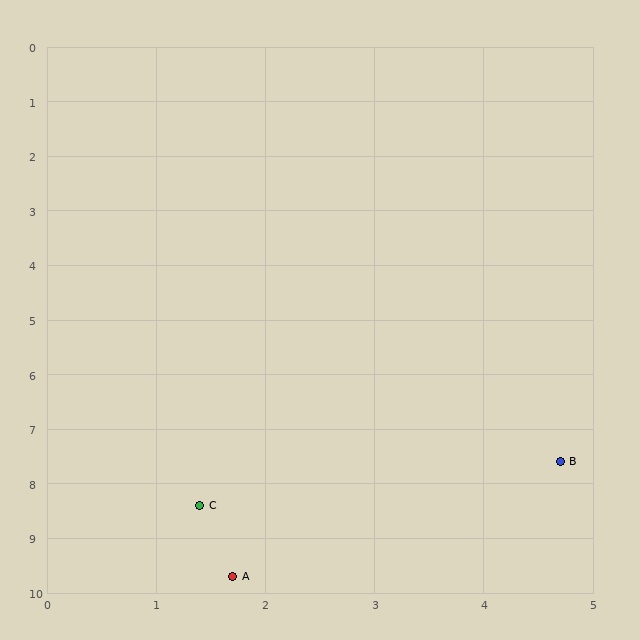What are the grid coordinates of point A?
Point A is at approximately (1.7, 9.7).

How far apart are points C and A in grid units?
Points C and A are about 1.3 grid units apart.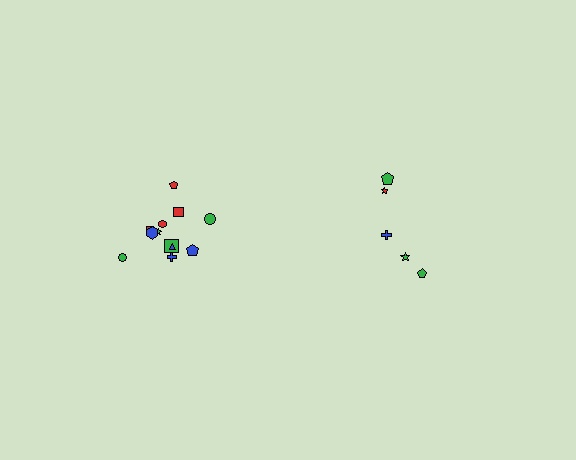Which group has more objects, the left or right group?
The left group.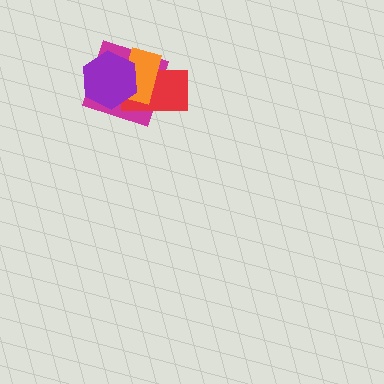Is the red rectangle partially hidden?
Yes, it is partially covered by another shape.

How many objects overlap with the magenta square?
3 objects overlap with the magenta square.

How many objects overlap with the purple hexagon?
3 objects overlap with the purple hexagon.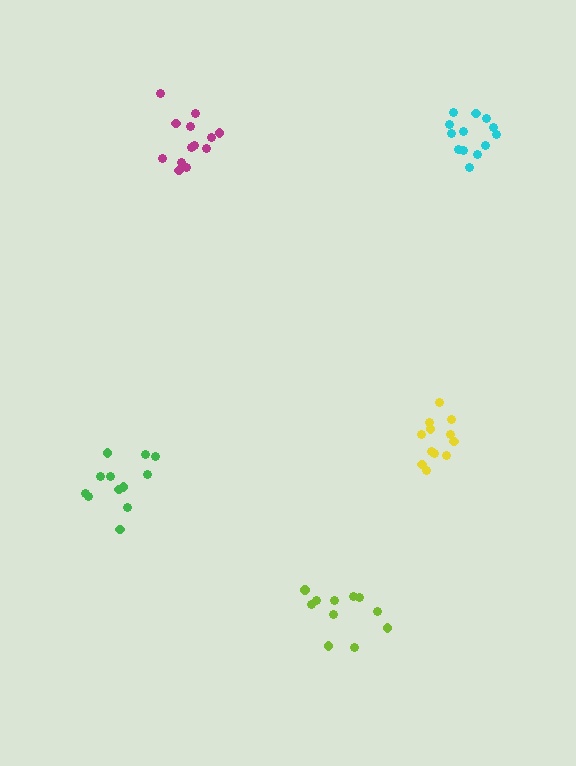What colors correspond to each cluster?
The clusters are colored: yellow, magenta, lime, green, cyan.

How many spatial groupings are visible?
There are 5 spatial groupings.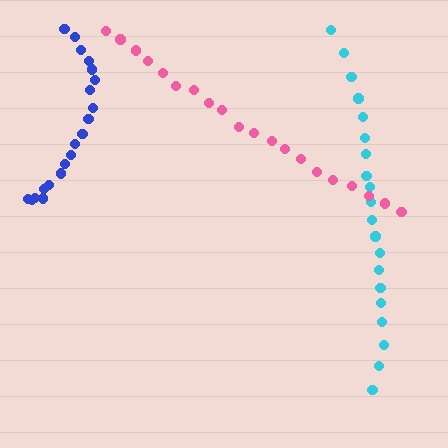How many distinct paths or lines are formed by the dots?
There are 3 distinct paths.